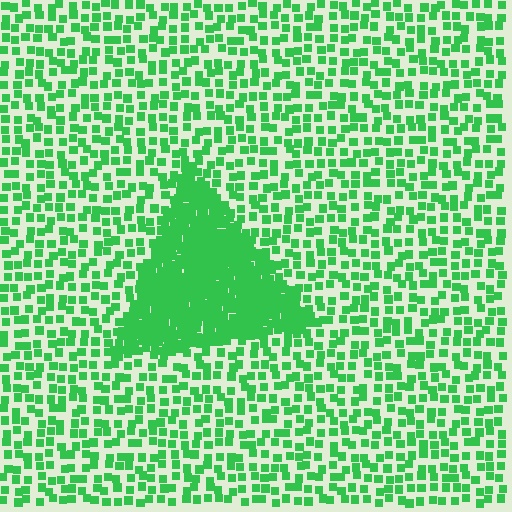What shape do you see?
I see a triangle.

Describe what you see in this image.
The image contains small green elements arranged at two different densities. A triangle-shaped region is visible where the elements are more densely packed than the surrounding area.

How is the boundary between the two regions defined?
The boundary is defined by a change in element density (approximately 3.0x ratio). All elements are the same color, size, and shape.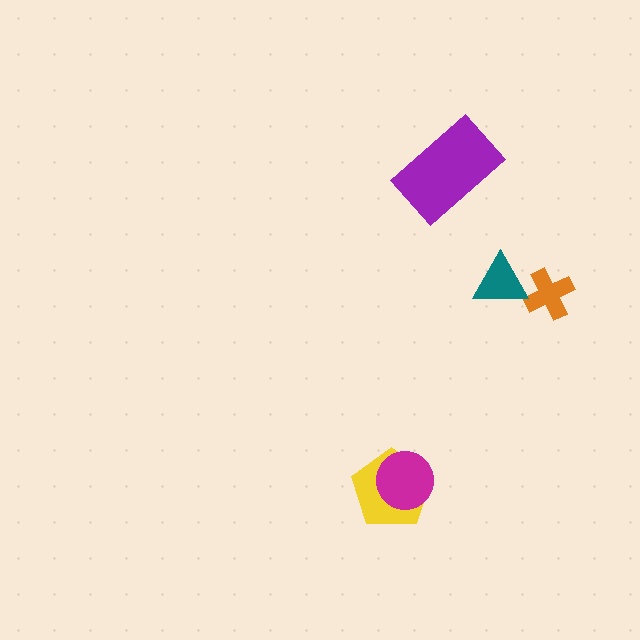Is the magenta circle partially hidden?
No, no other shape covers it.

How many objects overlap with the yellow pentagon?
1 object overlaps with the yellow pentagon.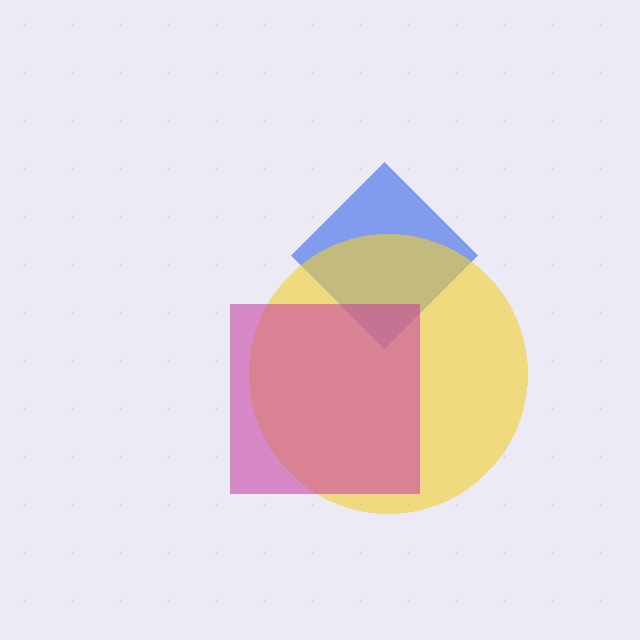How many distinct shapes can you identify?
There are 3 distinct shapes: a blue diamond, a yellow circle, a magenta square.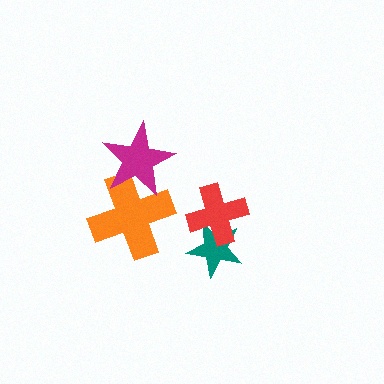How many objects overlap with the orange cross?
1 object overlaps with the orange cross.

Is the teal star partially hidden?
Yes, it is partially covered by another shape.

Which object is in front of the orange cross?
The magenta star is in front of the orange cross.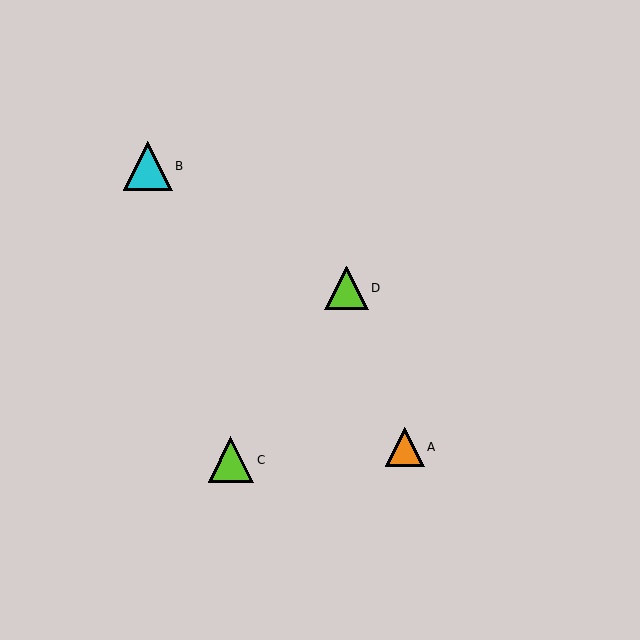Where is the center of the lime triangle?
The center of the lime triangle is at (231, 460).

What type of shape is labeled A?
Shape A is an orange triangle.